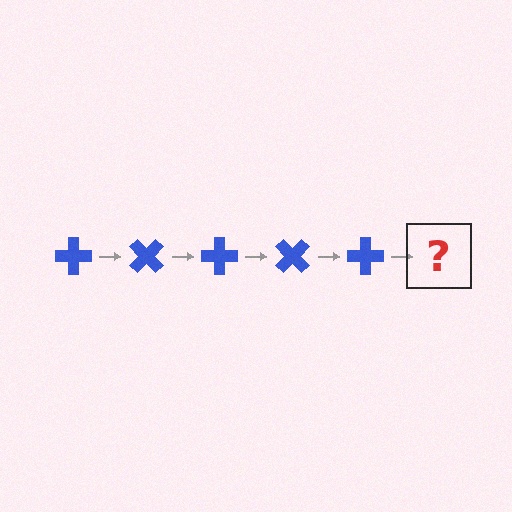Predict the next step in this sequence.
The next step is a blue cross rotated 225 degrees.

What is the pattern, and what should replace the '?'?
The pattern is that the cross rotates 45 degrees each step. The '?' should be a blue cross rotated 225 degrees.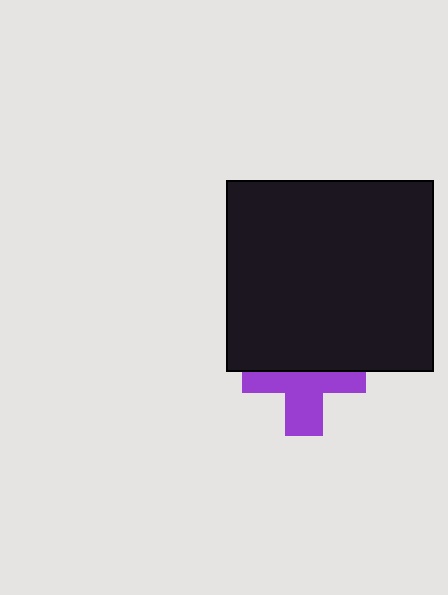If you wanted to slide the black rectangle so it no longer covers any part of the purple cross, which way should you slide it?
Slide it up — that is the most direct way to separate the two shapes.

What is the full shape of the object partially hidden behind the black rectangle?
The partially hidden object is a purple cross.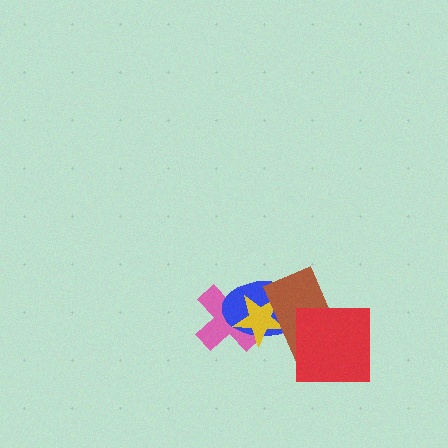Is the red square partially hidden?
No, no other shape covers it.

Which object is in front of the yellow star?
The brown rectangle is in front of the yellow star.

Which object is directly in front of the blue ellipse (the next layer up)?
The yellow star is directly in front of the blue ellipse.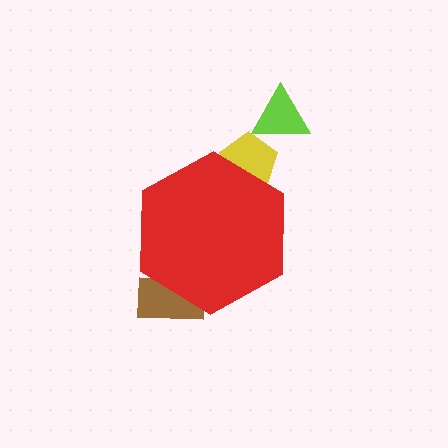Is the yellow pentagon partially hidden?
Yes, the yellow pentagon is partially hidden behind the red hexagon.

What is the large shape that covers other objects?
A red hexagon.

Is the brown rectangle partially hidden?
Yes, the brown rectangle is partially hidden behind the red hexagon.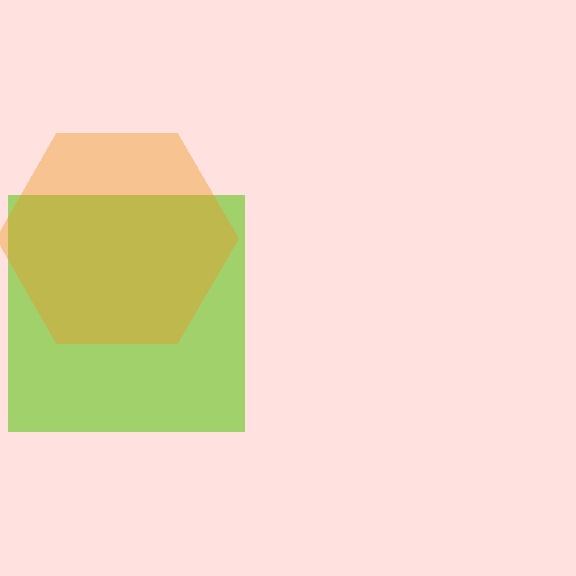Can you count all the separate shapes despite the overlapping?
Yes, there are 2 separate shapes.